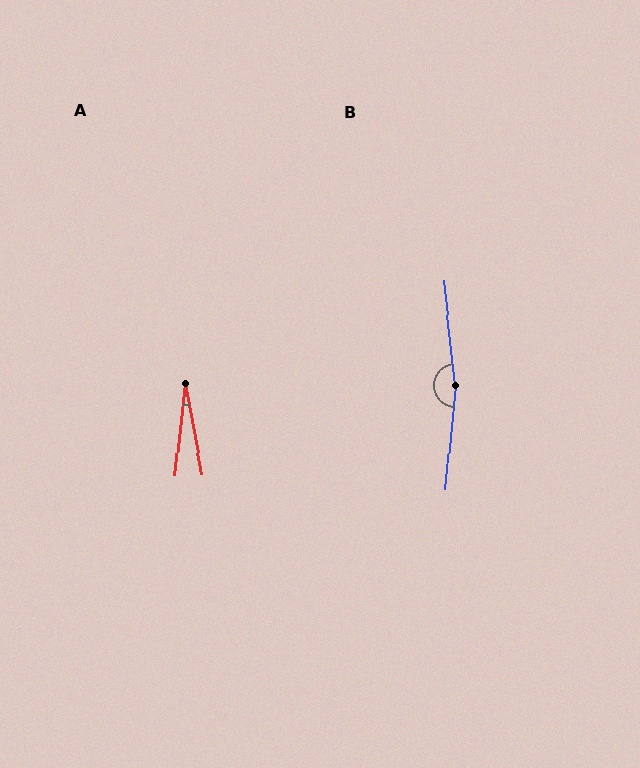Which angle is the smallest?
A, at approximately 17 degrees.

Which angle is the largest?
B, at approximately 168 degrees.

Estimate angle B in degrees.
Approximately 168 degrees.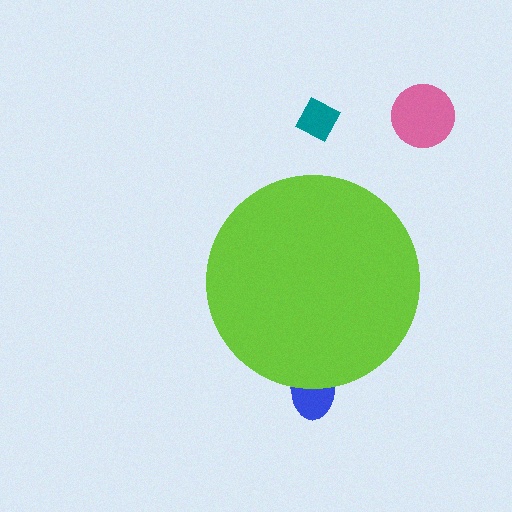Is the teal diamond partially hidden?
No, the teal diamond is fully visible.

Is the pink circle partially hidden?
No, the pink circle is fully visible.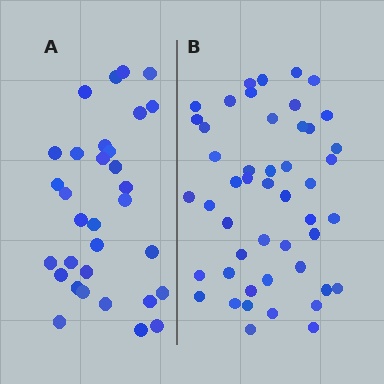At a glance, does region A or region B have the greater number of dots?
Region B (the right region) has more dots.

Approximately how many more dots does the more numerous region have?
Region B has approximately 15 more dots than region A.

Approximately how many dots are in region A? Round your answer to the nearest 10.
About 30 dots. (The exact count is 32, which rounds to 30.)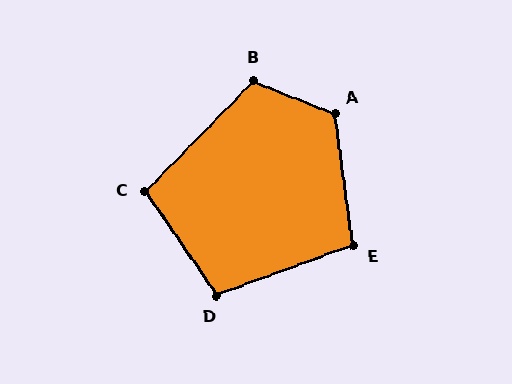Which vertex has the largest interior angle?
A, at approximately 120 degrees.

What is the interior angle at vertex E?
Approximately 102 degrees (obtuse).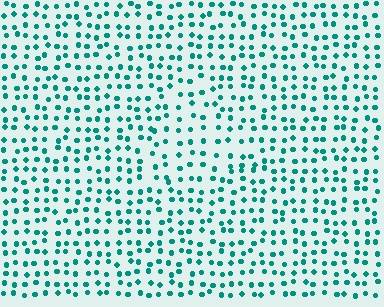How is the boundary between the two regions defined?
The boundary is defined by a change in element density (approximately 1.4x ratio). All elements are the same color, size, and shape.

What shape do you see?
I see a triangle.